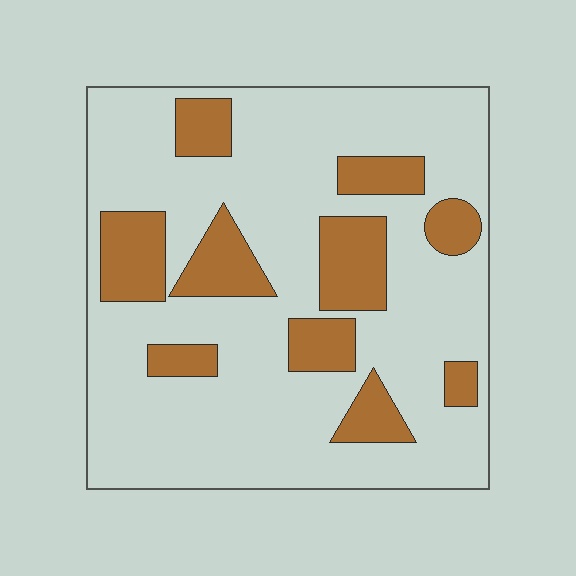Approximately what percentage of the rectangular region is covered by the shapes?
Approximately 25%.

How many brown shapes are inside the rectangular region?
10.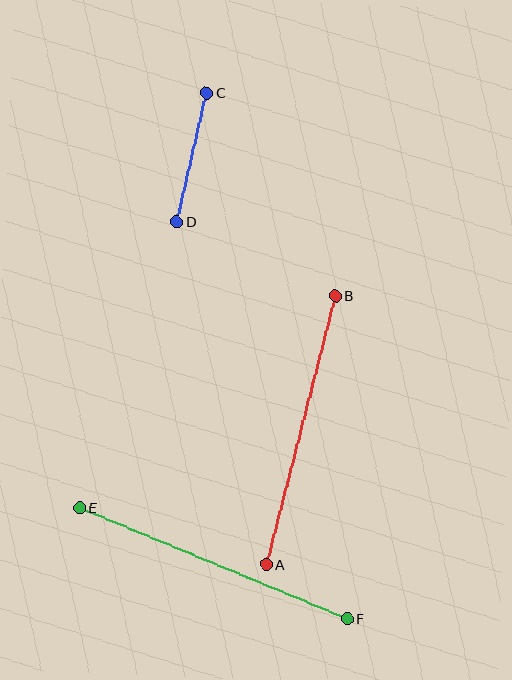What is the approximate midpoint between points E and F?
The midpoint is at approximately (213, 563) pixels.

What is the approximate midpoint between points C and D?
The midpoint is at approximately (192, 157) pixels.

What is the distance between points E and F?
The distance is approximately 289 pixels.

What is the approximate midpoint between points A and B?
The midpoint is at approximately (301, 430) pixels.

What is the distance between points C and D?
The distance is approximately 132 pixels.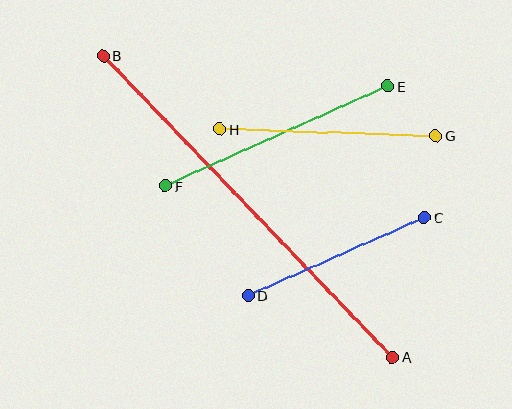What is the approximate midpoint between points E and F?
The midpoint is at approximately (277, 136) pixels.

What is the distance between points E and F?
The distance is approximately 244 pixels.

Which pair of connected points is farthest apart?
Points A and B are farthest apart.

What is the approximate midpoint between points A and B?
The midpoint is at approximately (248, 206) pixels.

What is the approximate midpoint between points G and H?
The midpoint is at approximately (328, 132) pixels.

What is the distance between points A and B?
The distance is approximately 418 pixels.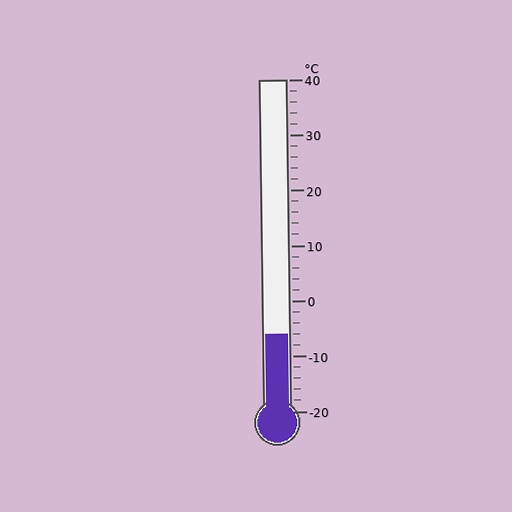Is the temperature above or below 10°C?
The temperature is below 10°C.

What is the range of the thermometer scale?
The thermometer scale ranges from -20°C to 40°C.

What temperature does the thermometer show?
The thermometer shows approximately -6°C.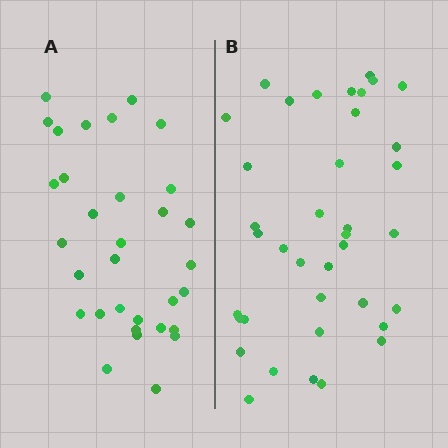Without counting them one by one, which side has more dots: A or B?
Region B (the right region) has more dots.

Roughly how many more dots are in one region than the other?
Region B has about 6 more dots than region A.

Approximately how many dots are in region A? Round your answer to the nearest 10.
About 30 dots. (The exact count is 32, which rounds to 30.)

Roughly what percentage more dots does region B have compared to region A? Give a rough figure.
About 20% more.